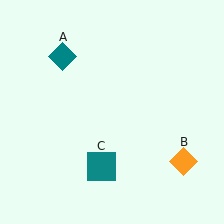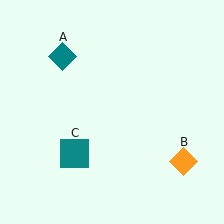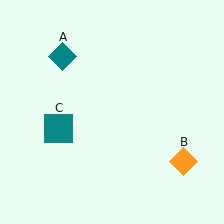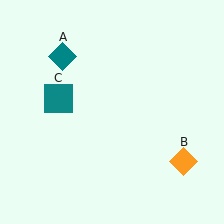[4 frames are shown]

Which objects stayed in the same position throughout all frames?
Teal diamond (object A) and orange diamond (object B) remained stationary.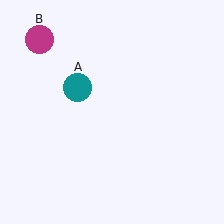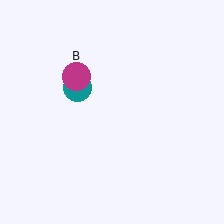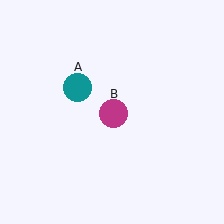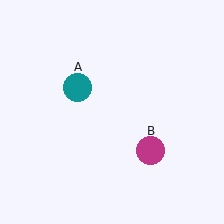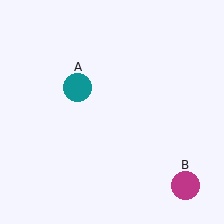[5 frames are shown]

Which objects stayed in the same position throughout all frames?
Teal circle (object A) remained stationary.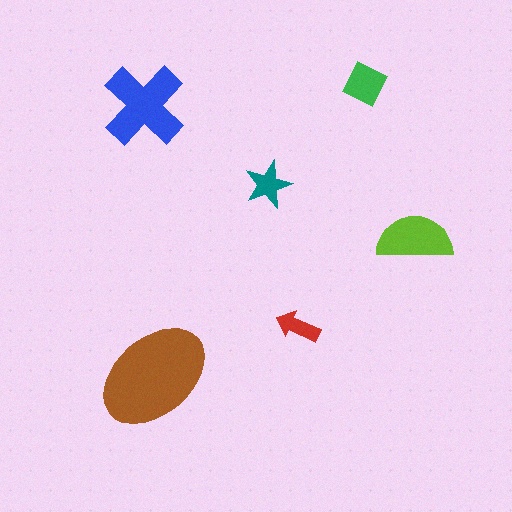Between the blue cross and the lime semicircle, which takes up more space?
The blue cross.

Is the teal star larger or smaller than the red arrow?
Larger.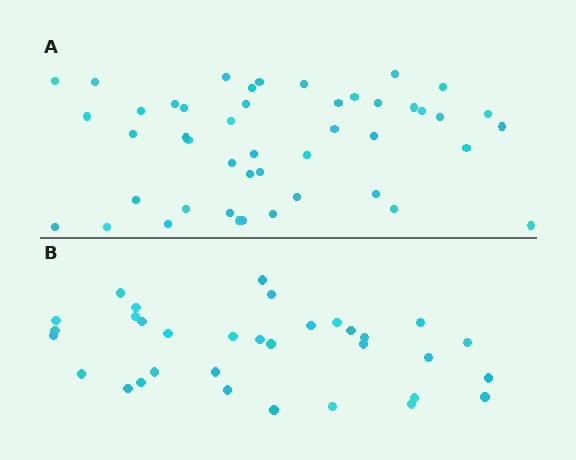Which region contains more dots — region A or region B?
Region A (the top region) has more dots.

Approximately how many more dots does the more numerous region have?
Region A has approximately 15 more dots than region B.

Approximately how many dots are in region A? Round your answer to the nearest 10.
About 50 dots. (The exact count is 46, which rounds to 50.)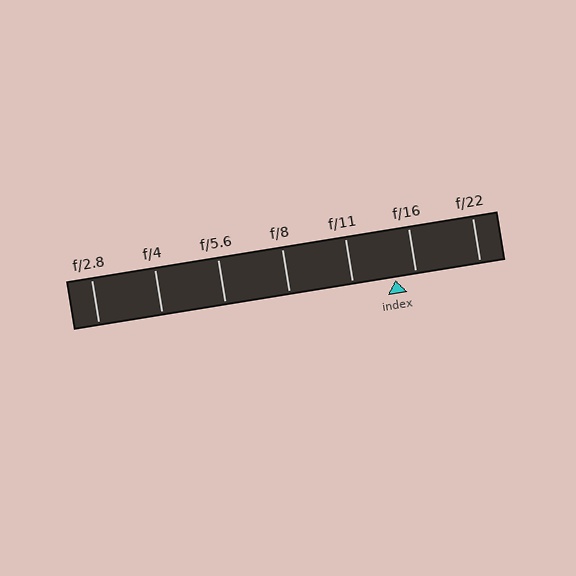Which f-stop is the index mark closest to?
The index mark is closest to f/16.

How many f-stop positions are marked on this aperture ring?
There are 7 f-stop positions marked.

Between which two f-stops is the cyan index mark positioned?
The index mark is between f/11 and f/16.